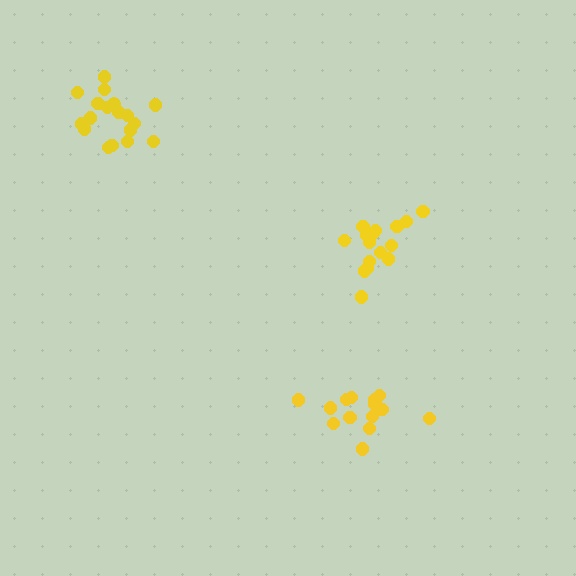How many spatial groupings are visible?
There are 3 spatial groupings.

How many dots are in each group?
Group 1: 15 dots, Group 2: 18 dots, Group 3: 16 dots (49 total).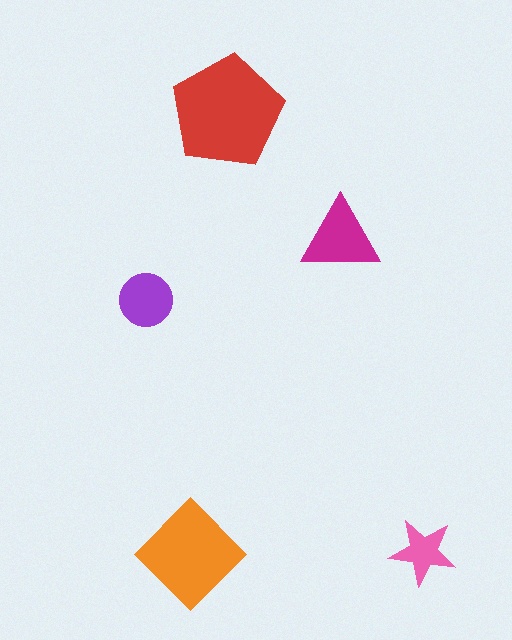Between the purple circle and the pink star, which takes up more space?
The purple circle.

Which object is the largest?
The red pentagon.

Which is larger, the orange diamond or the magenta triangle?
The orange diamond.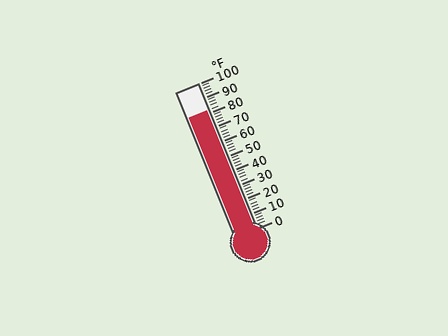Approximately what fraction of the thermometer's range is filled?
The thermometer is filled to approximately 80% of its range.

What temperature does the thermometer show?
The thermometer shows approximately 82°F.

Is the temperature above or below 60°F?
The temperature is above 60°F.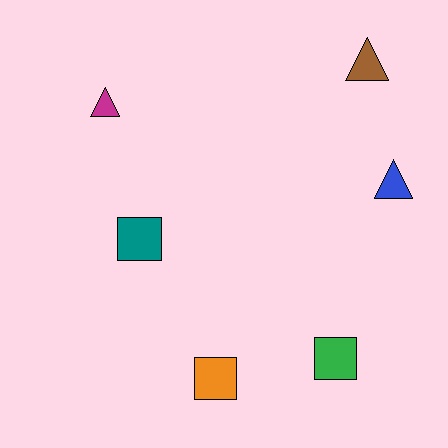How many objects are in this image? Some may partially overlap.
There are 6 objects.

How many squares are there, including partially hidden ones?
There are 3 squares.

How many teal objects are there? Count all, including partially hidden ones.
There is 1 teal object.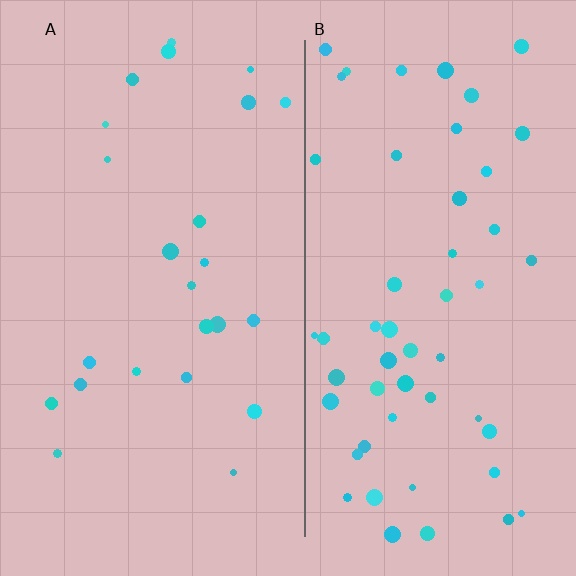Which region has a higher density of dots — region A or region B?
B (the right).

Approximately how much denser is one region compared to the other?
Approximately 2.2× — region B over region A.